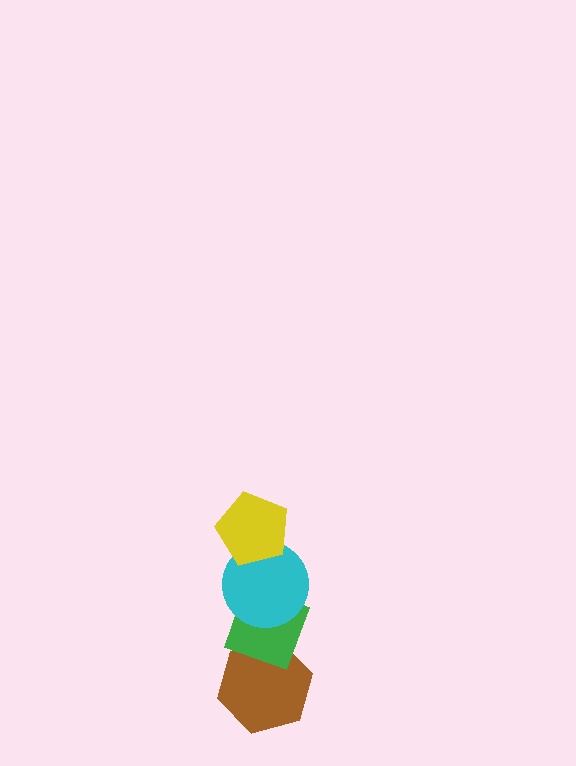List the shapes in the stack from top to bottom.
From top to bottom: the yellow pentagon, the cyan circle, the green diamond, the brown hexagon.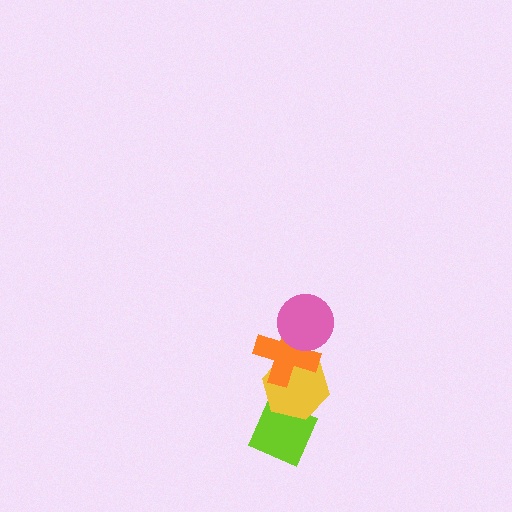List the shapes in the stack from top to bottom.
From top to bottom: the pink circle, the orange cross, the yellow hexagon, the lime diamond.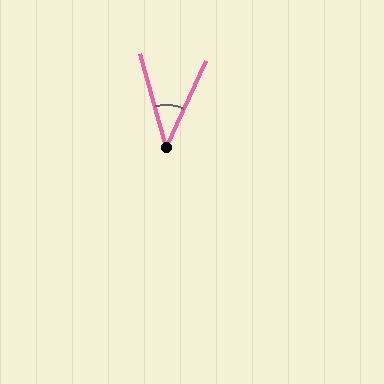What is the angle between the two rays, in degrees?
Approximately 40 degrees.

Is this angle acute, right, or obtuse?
It is acute.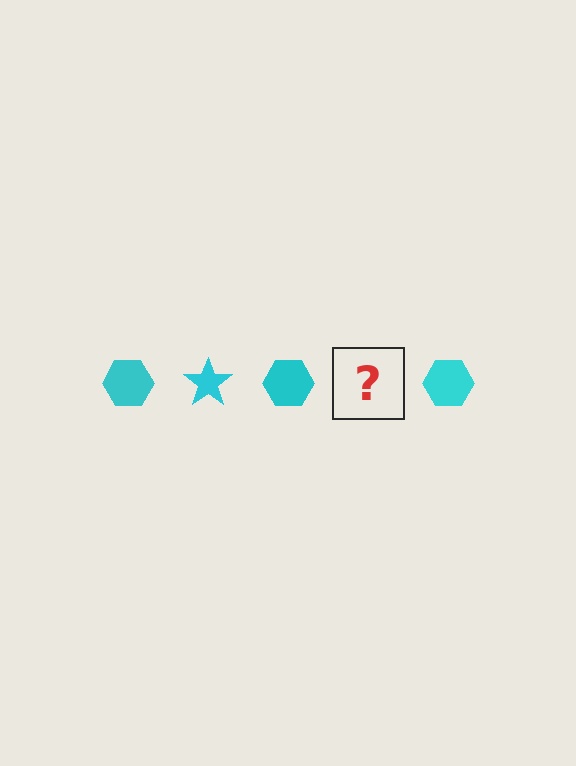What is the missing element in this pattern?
The missing element is a cyan star.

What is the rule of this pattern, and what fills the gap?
The rule is that the pattern cycles through hexagon, star shapes in cyan. The gap should be filled with a cyan star.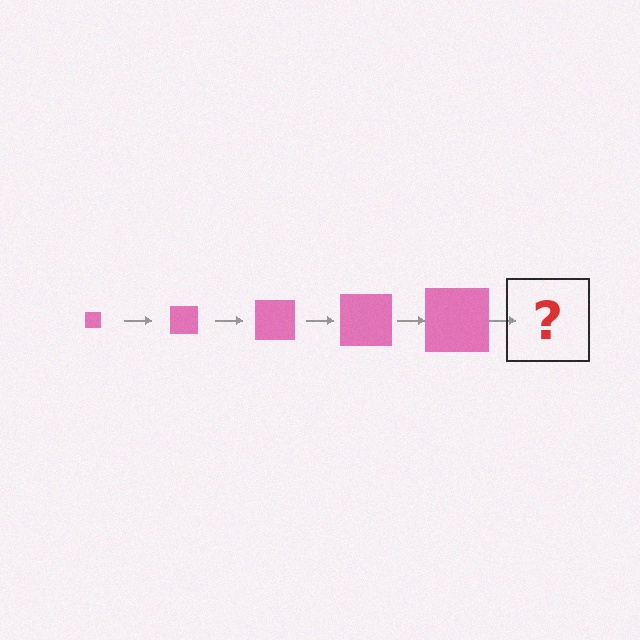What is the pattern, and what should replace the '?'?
The pattern is that the square gets progressively larger each step. The '?' should be a pink square, larger than the previous one.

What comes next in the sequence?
The next element should be a pink square, larger than the previous one.